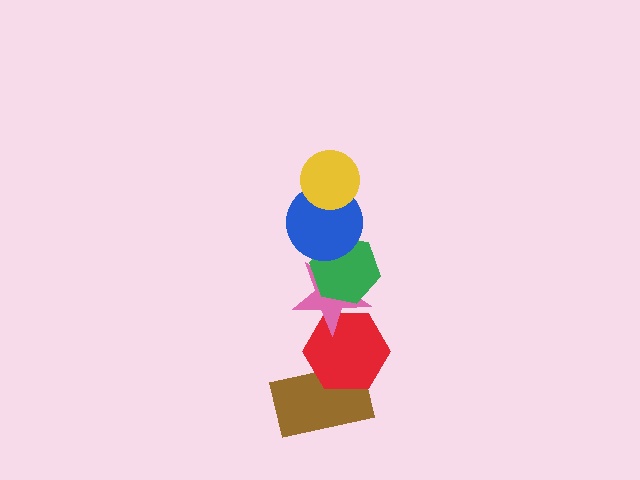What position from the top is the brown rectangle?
The brown rectangle is 6th from the top.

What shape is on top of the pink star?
The green hexagon is on top of the pink star.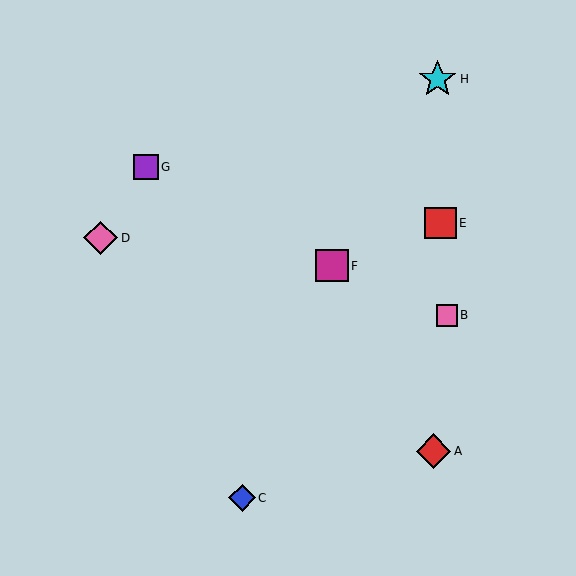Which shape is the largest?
The cyan star (labeled H) is the largest.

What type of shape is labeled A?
Shape A is a red diamond.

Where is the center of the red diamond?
The center of the red diamond is at (434, 451).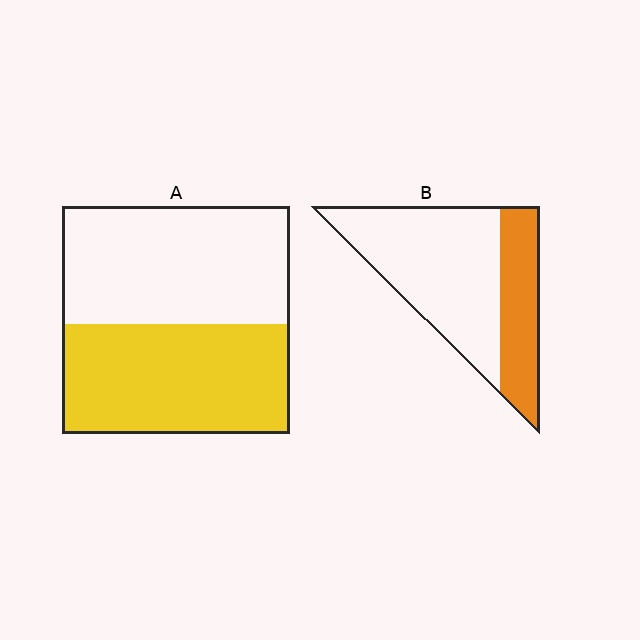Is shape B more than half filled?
No.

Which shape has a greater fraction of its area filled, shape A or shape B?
Shape A.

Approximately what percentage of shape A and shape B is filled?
A is approximately 50% and B is approximately 30%.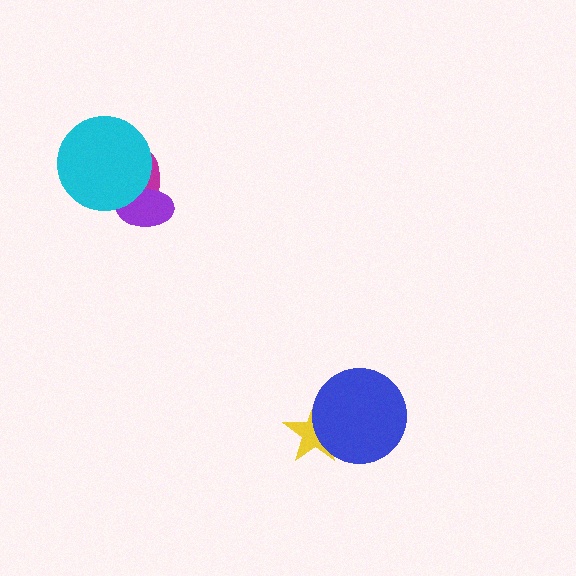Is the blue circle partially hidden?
No, no other shape covers it.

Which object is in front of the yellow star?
The blue circle is in front of the yellow star.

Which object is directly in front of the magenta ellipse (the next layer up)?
The purple ellipse is directly in front of the magenta ellipse.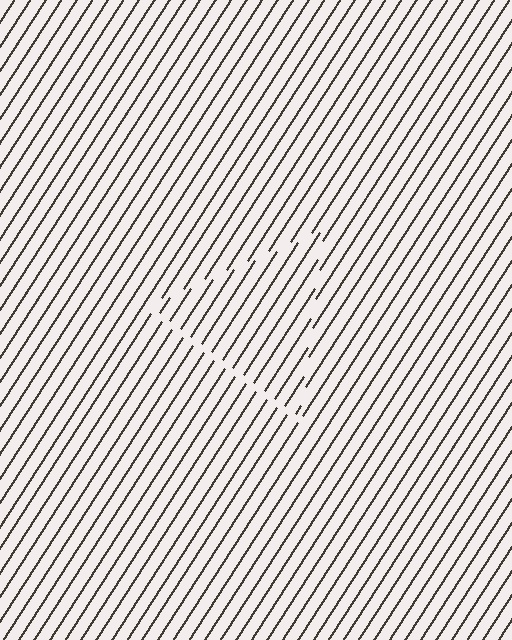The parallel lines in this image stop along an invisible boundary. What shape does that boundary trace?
An illusory triangle. The interior of the shape contains the same grating, shifted by half a period — the contour is defined by the phase discontinuity where line-ends from the inner and outer gratings abut.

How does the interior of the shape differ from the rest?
The interior of the shape contains the same grating, shifted by half a period — the contour is defined by the phase discontinuity where line-ends from the inner and outer gratings abut.